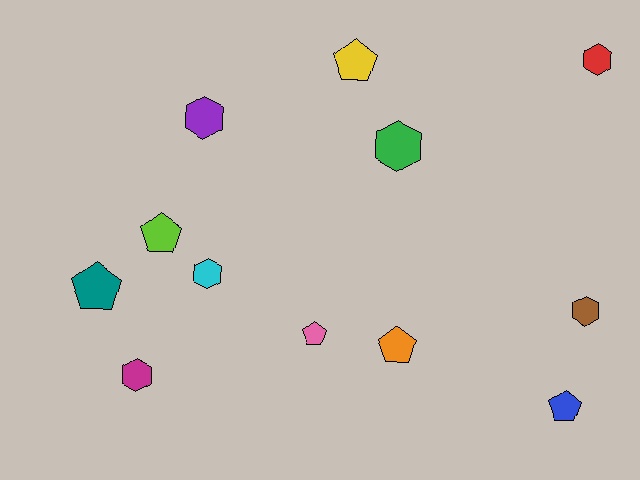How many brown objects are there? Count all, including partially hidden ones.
There is 1 brown object.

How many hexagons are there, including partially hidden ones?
There are 6 hexagons.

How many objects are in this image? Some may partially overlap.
There are 12 objects.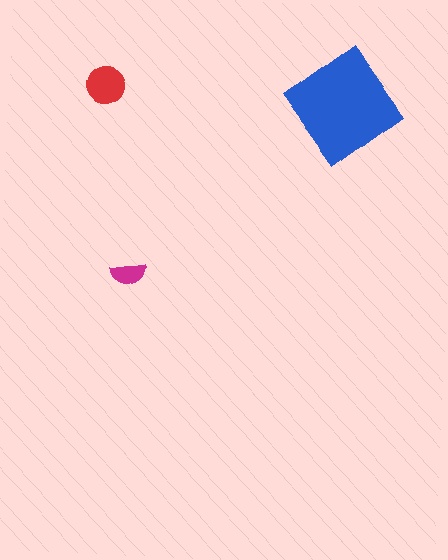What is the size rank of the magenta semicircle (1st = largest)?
3rd.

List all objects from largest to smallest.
The blue diamond, the red circle, the magenta semicircle.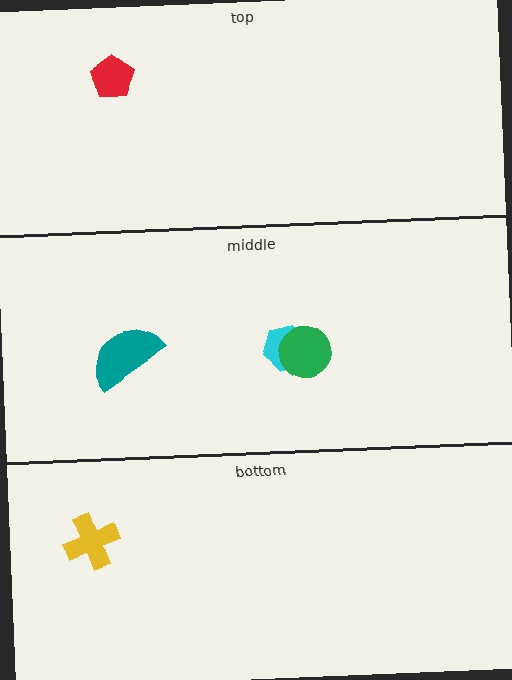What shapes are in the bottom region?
The yellow cross.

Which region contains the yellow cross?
The bottom region.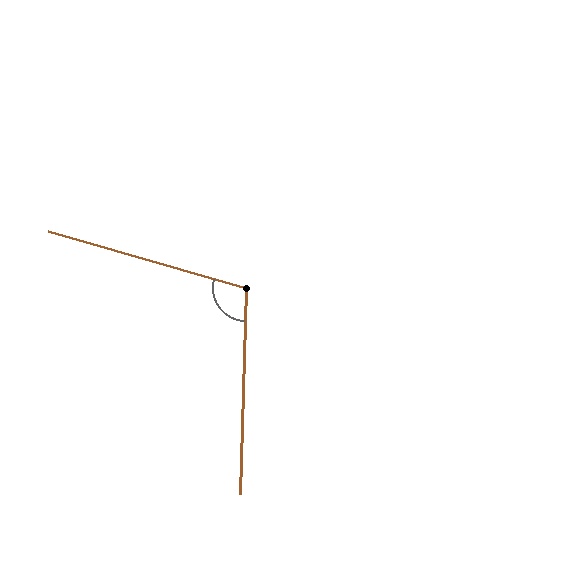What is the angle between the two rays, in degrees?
Approximately 104 degrees.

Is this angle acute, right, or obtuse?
It is obtuse.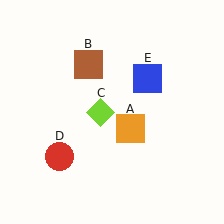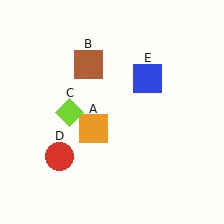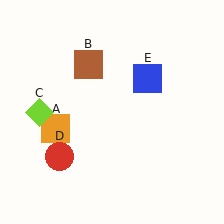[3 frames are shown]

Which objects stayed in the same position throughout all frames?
Brown square (object B) and red circle (object D) and blue square (object E) remained stationary.